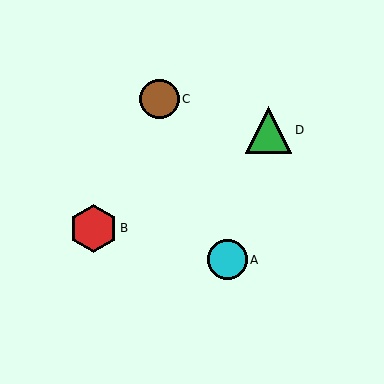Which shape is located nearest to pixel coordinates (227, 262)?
The cyan circle (labeled A) at (227, 260) is nearest to that location.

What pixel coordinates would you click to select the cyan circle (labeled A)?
Click at (227, 260) to select the cyan circle A.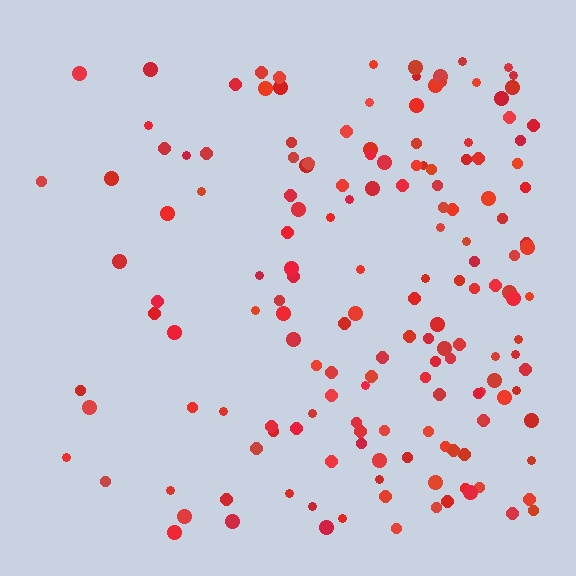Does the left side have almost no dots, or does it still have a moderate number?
Still a moderate number, just noticeably fewer than the right.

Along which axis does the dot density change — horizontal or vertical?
Horizontal.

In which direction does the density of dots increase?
From left to right, with the right side densest.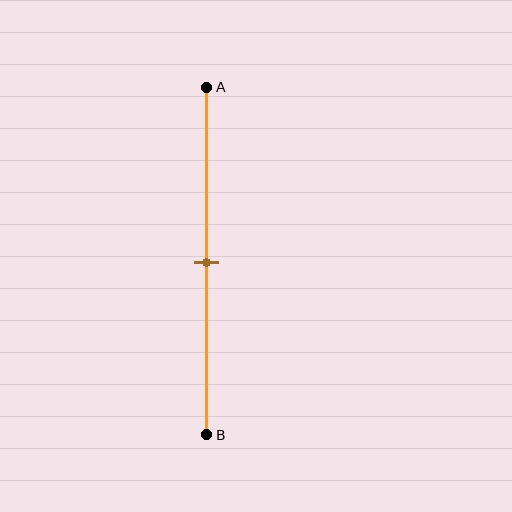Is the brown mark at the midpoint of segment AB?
Yes, the mark is approximately at the midpoint.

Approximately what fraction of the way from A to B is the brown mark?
The brown mark is approximately 50% of the way from A to B.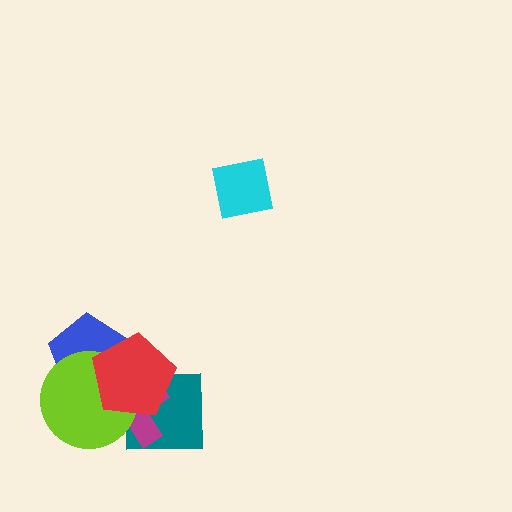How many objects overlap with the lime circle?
4 objects overlap with the lime circle.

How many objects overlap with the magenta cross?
4 objects overlap with the magenta cross.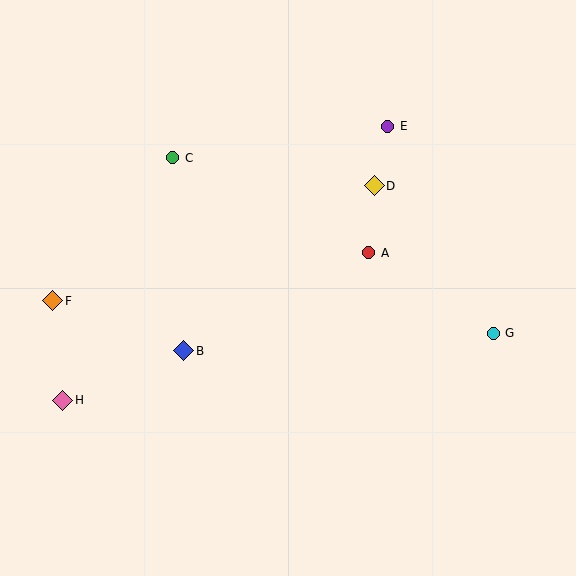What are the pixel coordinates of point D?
Point D is at (374, 186).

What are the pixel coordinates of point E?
Point E is at (388, 126).